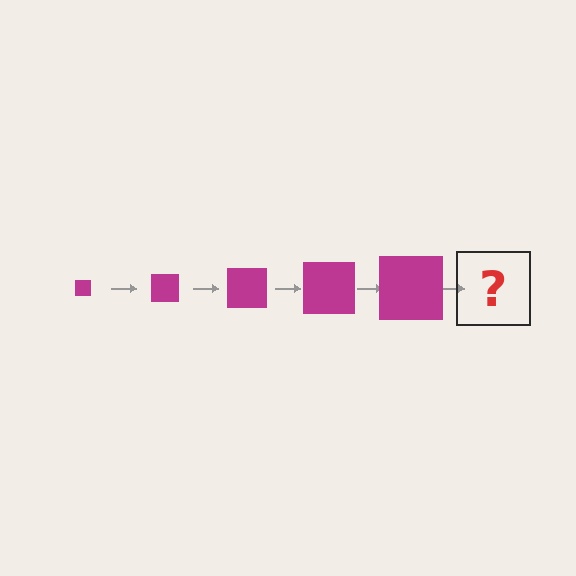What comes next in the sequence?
The next element should be a magenta square, larger than the previous one.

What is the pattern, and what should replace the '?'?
The pattern is that the square gets progressively larger each step. The '?' should be a magenta square, larger than the previous one.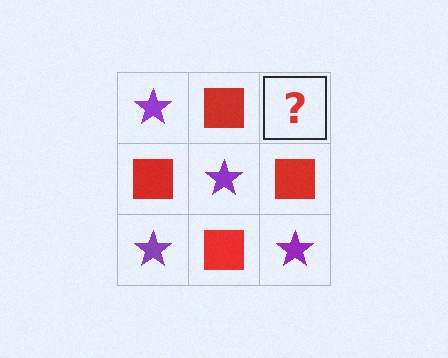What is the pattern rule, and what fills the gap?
The rule is that it alternates purple star and red square in a checkerboard pattern. The gap should be filled with a purple star.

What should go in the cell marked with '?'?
The missing cell should contain a purple star.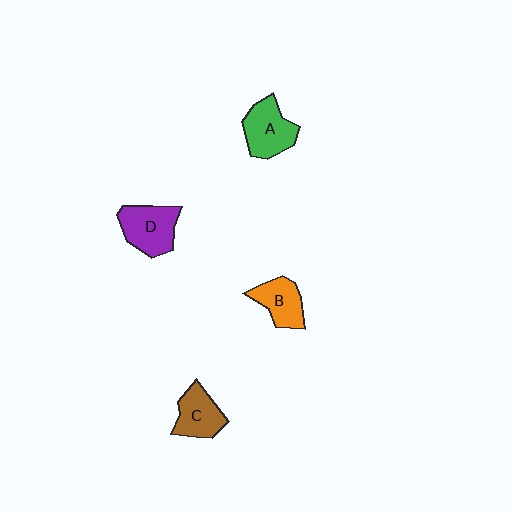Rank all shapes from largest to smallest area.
From largest to smallest: D (purple), A (green), C (brown), B (orange).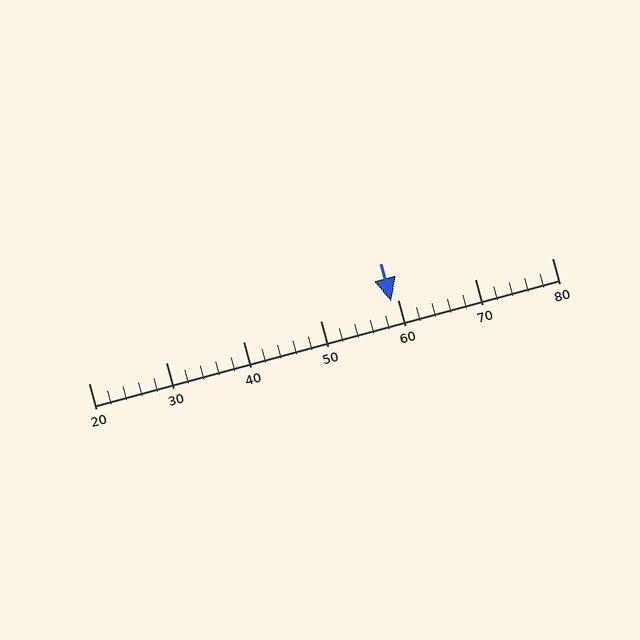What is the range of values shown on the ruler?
The ruler shows values from 20 to 80.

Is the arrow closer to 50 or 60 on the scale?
The arrow is closer to 60.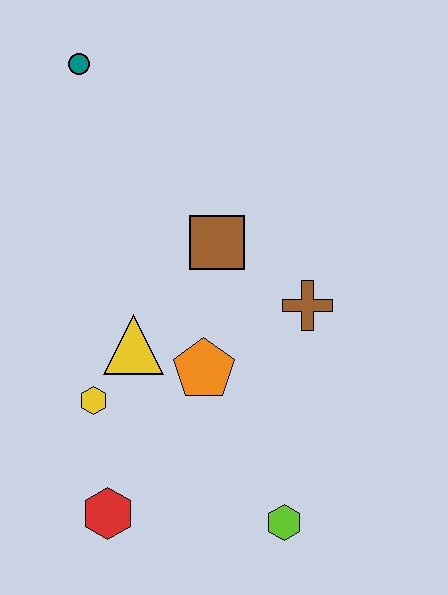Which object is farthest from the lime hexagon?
The teal circle is farthest from the lime hexagon.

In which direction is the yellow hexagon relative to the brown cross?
The yellow hexagon is to the left of the brown cross.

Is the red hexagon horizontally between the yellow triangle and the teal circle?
Yes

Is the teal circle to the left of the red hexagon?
Yes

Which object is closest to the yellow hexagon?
The yellow triangle is closest to the yellow hexagon.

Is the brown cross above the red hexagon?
Yes